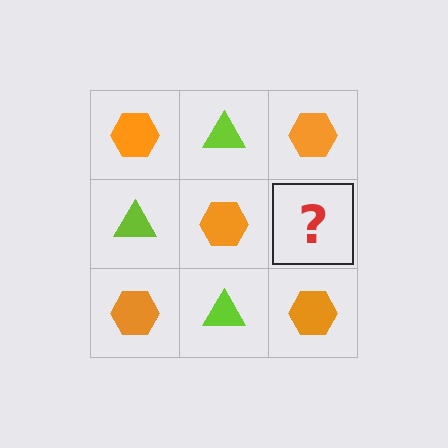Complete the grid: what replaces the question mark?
The question mark should be replaced with a lime triangle.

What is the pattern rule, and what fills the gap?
The rule is that it alternates orange hexagon and lime triangle in a checkerboard pattern. The gap should be filled with a lime triangle.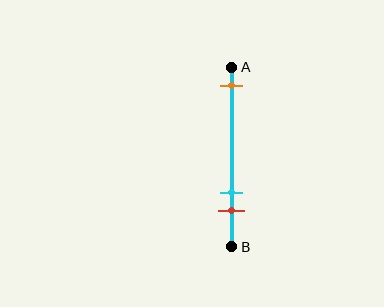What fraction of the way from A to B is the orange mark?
The orange mark is approximately 10% (0.1) of the way from A to B.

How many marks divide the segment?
There are 3 marks dividing the segment.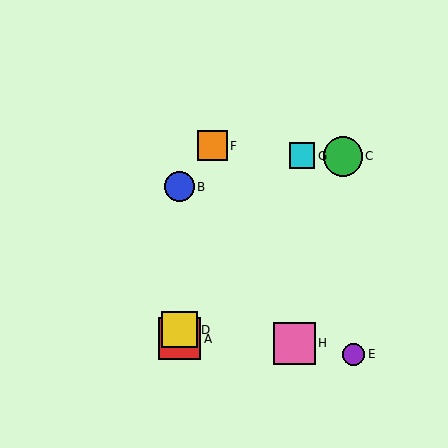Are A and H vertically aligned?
No, A is at x≈180 and H is at x≈294.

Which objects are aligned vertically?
Objects A, B, D are aligned vertically.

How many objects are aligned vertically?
3 objects (A, B, D) are aligned vertically.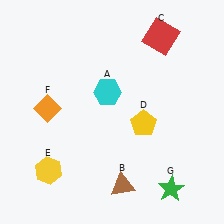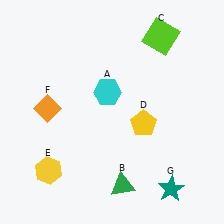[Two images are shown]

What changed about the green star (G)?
In Image 1, G is green. In Image 2, it changed to teal.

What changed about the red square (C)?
In Image 1, C is red. In Image 2, it changed to lime.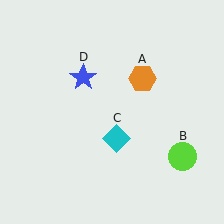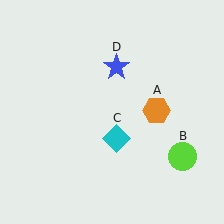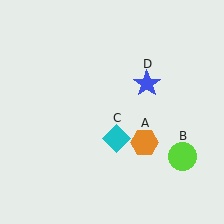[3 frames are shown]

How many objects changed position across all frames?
2 objects changed position: orange hexagon (object A), blue star (object D).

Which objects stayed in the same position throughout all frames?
Lime circle (object B) and cyan diamond (object C) remained stationary.